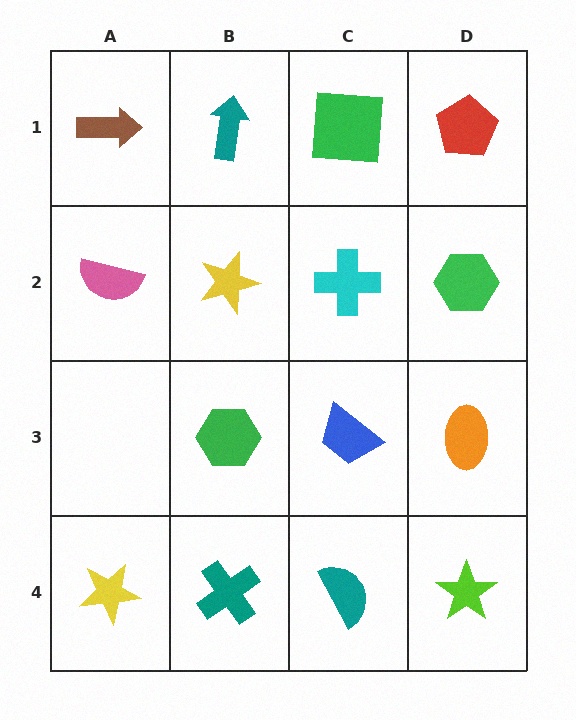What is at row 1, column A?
A brown arrow.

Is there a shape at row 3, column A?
No, that cell is empty.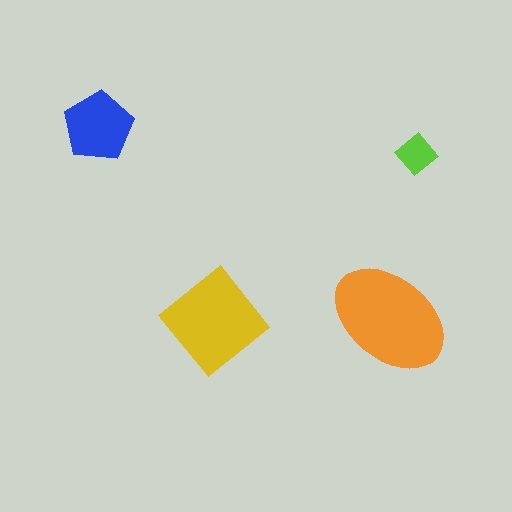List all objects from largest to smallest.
The orange ellipse, the yellow diamond, the blue pentagon, the lime diamond.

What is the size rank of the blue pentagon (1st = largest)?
3rd.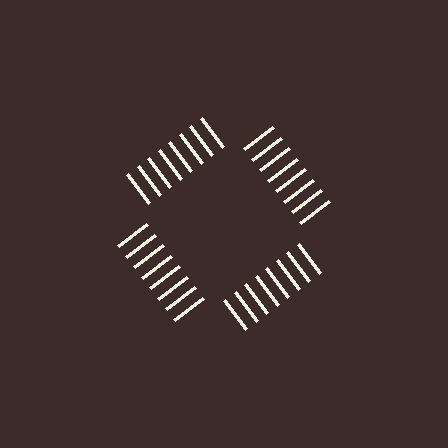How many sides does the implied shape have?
4 sides — the line-ends trace a square.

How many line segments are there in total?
32 — 8 along each of the 4 edges.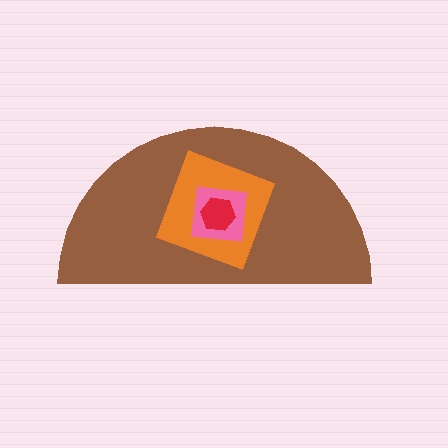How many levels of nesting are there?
4.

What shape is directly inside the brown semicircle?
The orange diamond.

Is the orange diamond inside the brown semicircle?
Yes.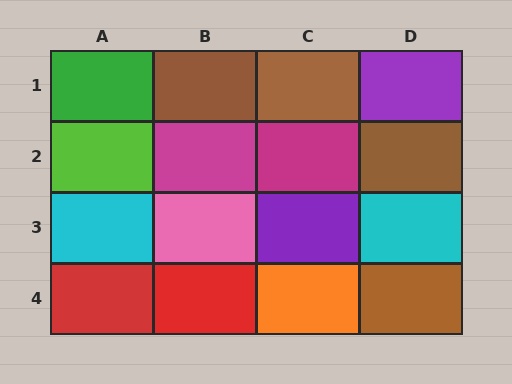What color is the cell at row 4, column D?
Brown.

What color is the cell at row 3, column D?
Cyan.